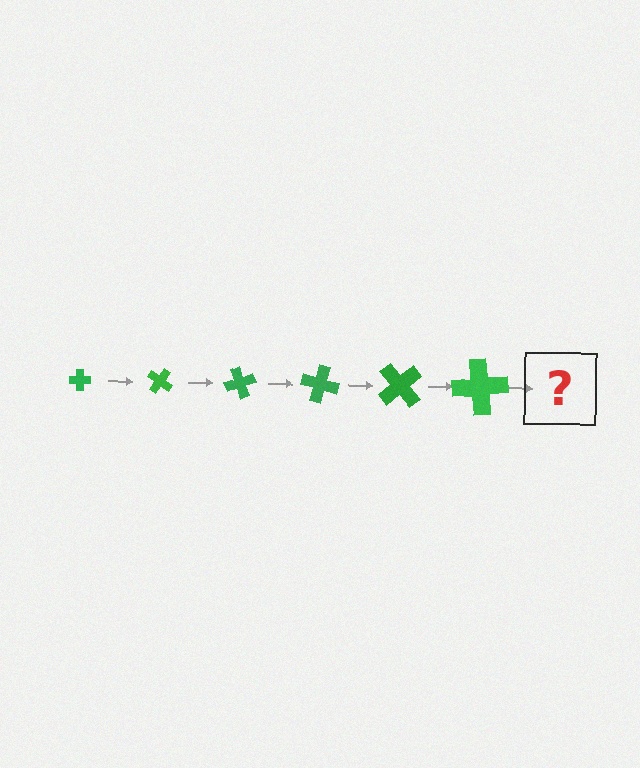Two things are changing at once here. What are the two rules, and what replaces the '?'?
The two rules are that the cross grows larger each step and it rotates 35 degrees each step. The '?' should be a cross, larger than the previous one and rotated 210 degrees from the start.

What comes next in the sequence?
The next element should be a cross, larger than the previous one and rotated 210 degrees from the start.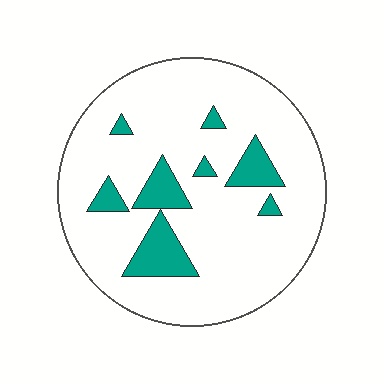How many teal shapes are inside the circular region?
8.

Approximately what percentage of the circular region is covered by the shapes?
Approximately 15%.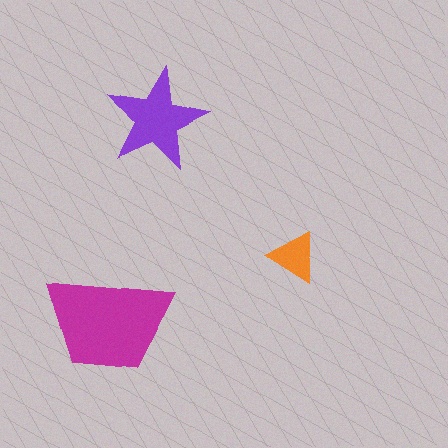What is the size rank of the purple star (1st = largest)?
2nd.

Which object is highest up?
The purple star is topmost.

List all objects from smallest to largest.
The orange triangle, the purple star, the magenta trapezoid.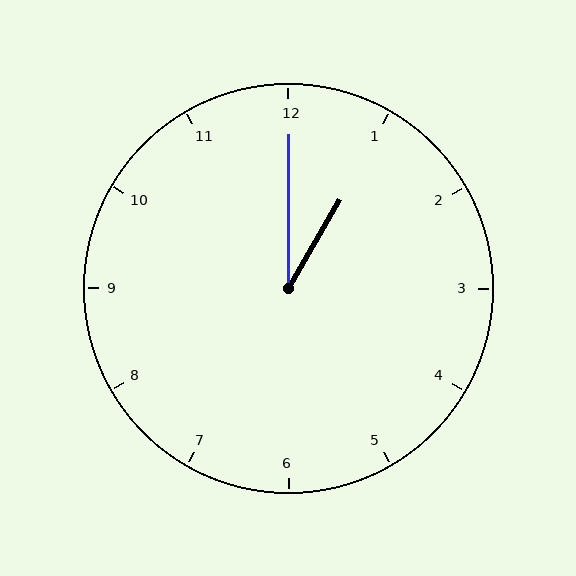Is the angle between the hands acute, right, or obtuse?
It is acute.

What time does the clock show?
1:00.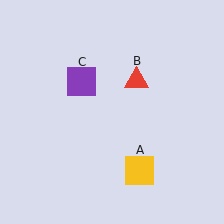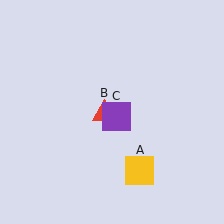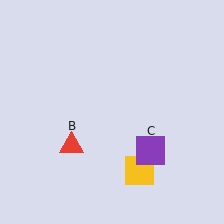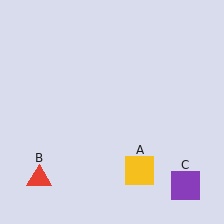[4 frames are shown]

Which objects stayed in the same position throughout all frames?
Yellow square (object A) remained stationary.